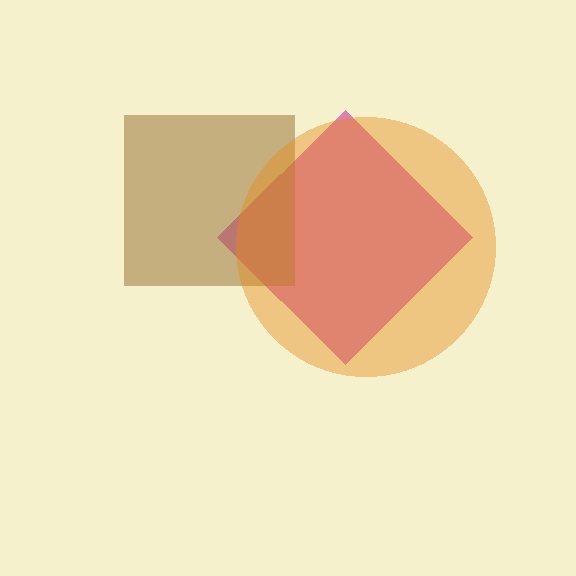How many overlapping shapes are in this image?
There are 3 overlapping shapes in the image.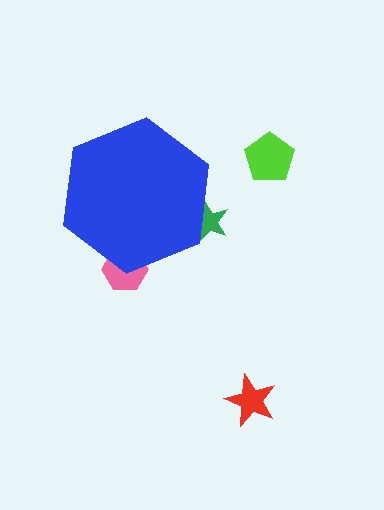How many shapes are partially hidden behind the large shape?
2 shapes are partially hidden.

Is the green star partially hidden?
Yes, the green star is partially hidden behind the blue hexagon.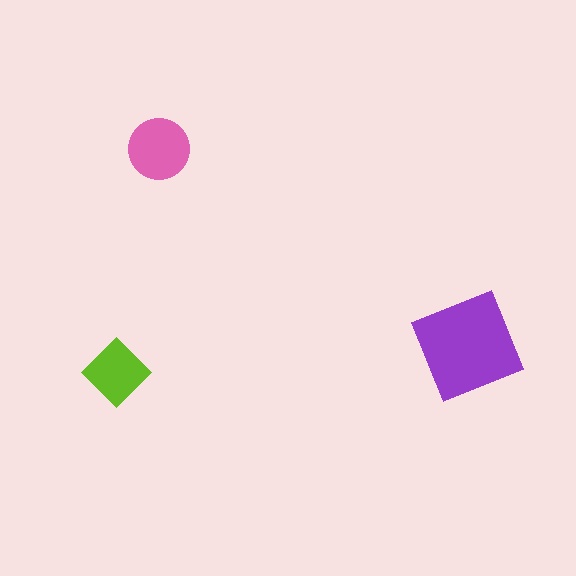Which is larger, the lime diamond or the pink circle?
The pink circle.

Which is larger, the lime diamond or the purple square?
The purple square.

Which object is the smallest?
The lime diamond.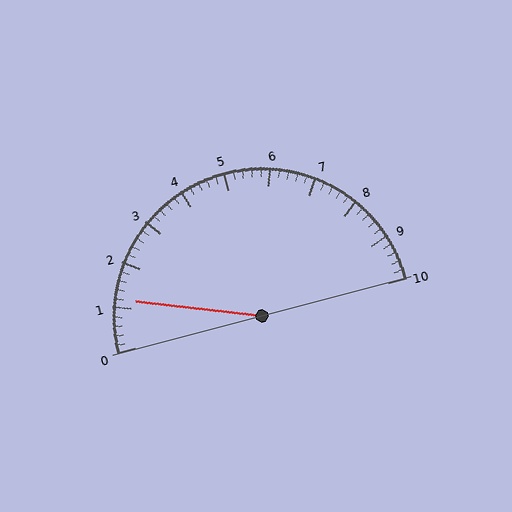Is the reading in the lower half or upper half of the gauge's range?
The reading is in the lower half of the range (0 to 10).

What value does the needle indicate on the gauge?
The needle indicates approximately 1.2.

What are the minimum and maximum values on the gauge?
The gauge ranges from 0 to 10.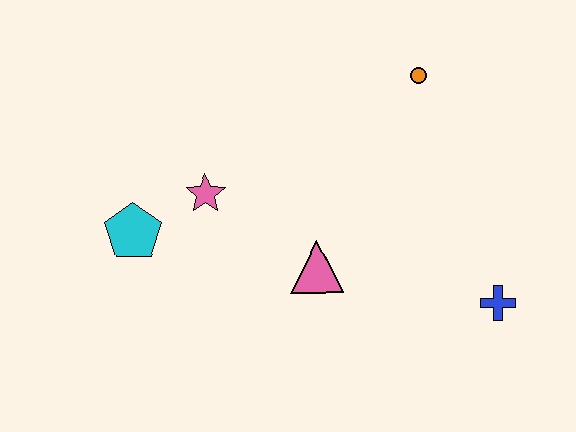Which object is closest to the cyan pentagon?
The pink star is closest to the cyan pentagon.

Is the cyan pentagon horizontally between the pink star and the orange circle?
No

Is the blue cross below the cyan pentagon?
Yes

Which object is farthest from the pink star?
The blue cross is farthest from the pink star.